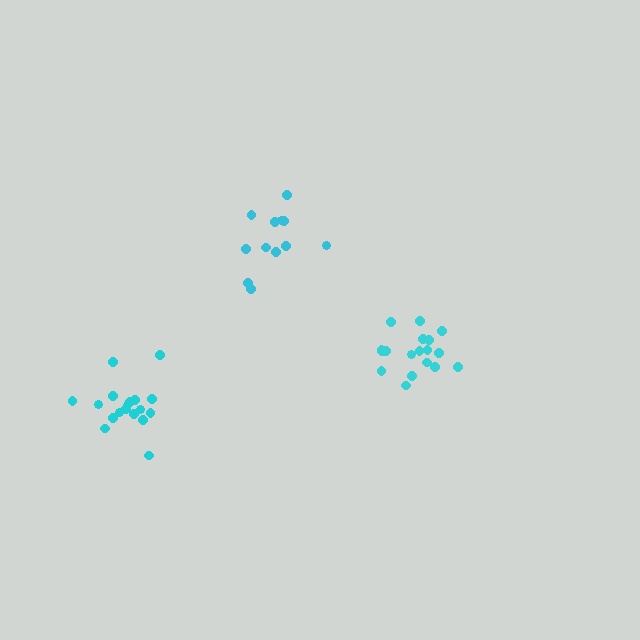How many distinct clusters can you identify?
There are 3 distinct clusters.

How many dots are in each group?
Group 1: 12 dots, Group 2: 18 dots, Group 3: 18 dots (48 total).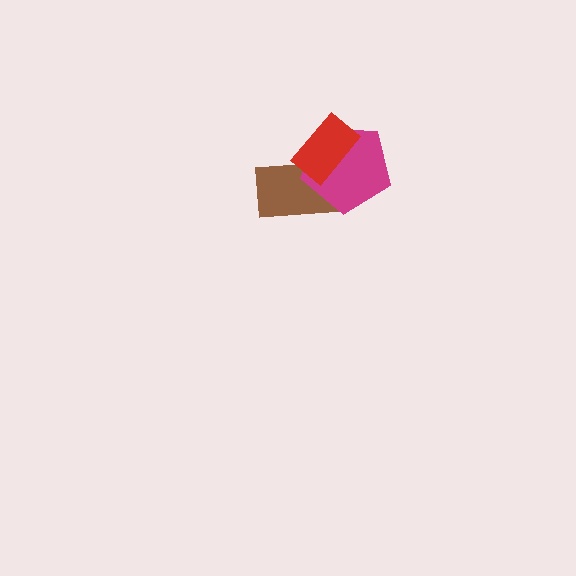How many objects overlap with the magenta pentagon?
2 objects overlap with the magenta pentagon.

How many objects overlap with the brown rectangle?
2 objects overlap with the brown rectangle.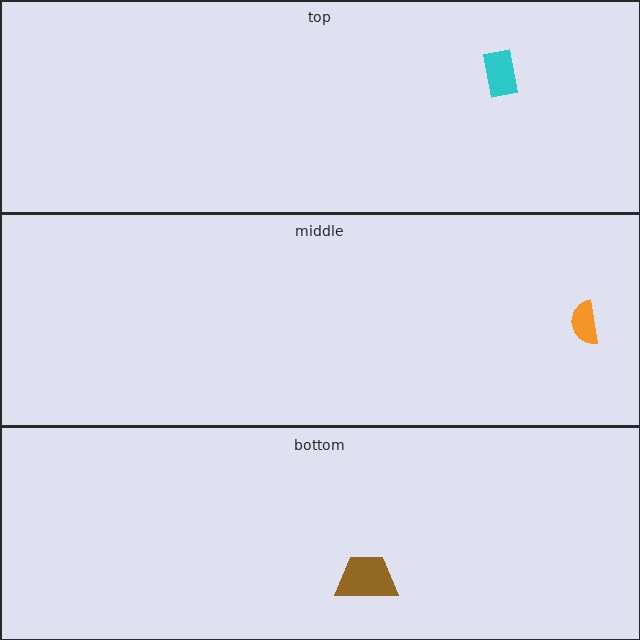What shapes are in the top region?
The cyan rectangle.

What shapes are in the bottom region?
The brown trapezoid.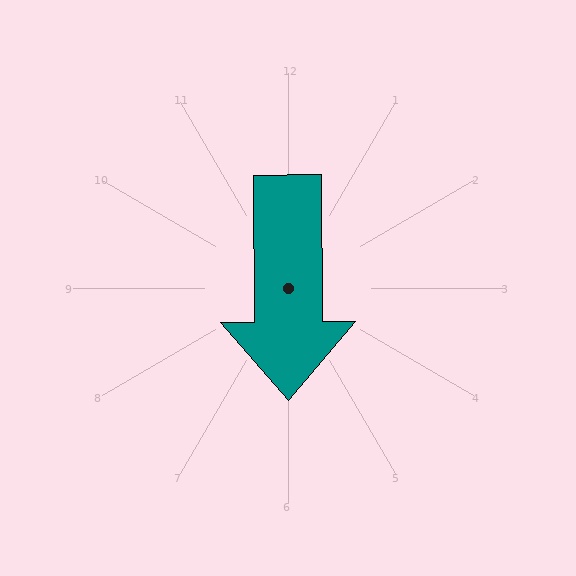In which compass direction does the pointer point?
South.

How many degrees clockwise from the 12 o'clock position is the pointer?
Approximately 180 degrees.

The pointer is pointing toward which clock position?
Roughly 6 o'clock.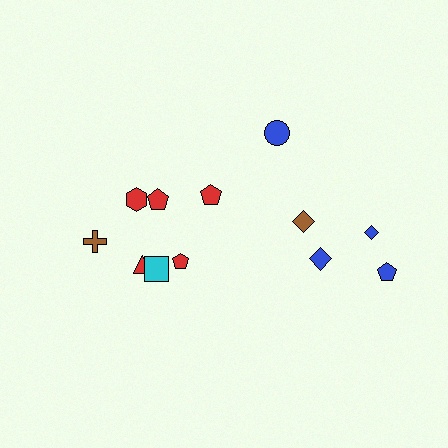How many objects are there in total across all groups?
There are 12 objects.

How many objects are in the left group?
There are 7 objects.